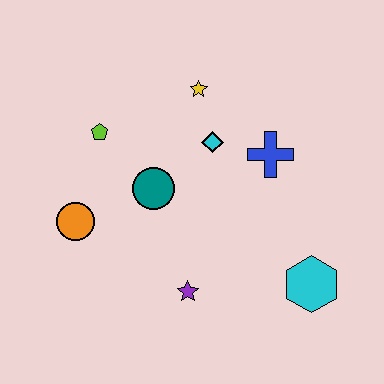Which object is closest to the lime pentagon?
The teal circle is closest to the lime pentagon.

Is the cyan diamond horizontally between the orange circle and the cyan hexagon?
Yes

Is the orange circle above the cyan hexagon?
Yes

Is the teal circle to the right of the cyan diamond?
No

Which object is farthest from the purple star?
The yellow star is farthest from the purple star.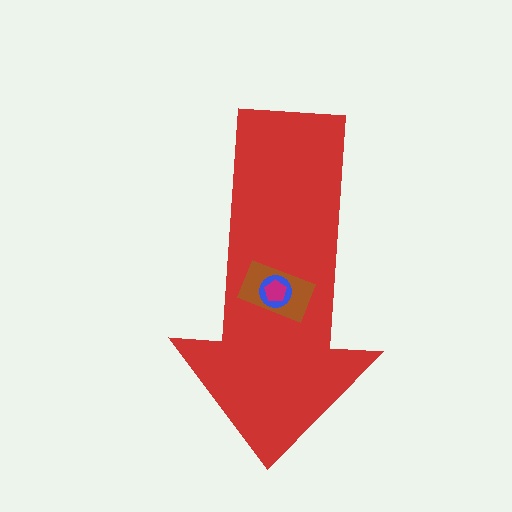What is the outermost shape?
The red arrow.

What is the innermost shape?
The magenta pentagon.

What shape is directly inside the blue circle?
The magenta pentagon.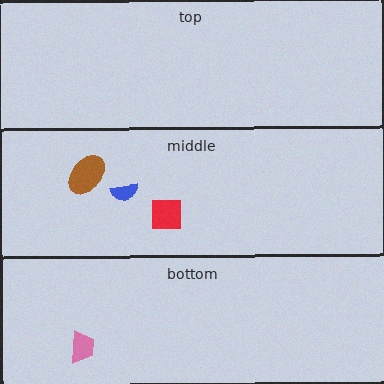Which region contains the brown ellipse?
The middle region.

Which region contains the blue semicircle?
The middle region.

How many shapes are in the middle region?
3.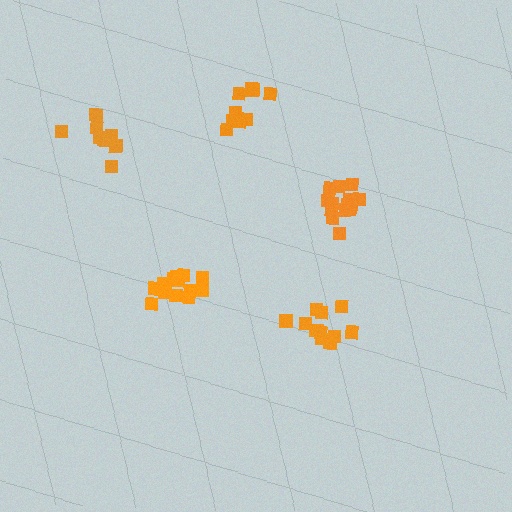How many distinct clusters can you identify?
There are 5 distinct clusters.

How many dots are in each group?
Group 1: 11 dots, Group 2: 14 dots, Group 3: 13 dots, Group 4: 8 dots, Group 5: 10 dots (56 total).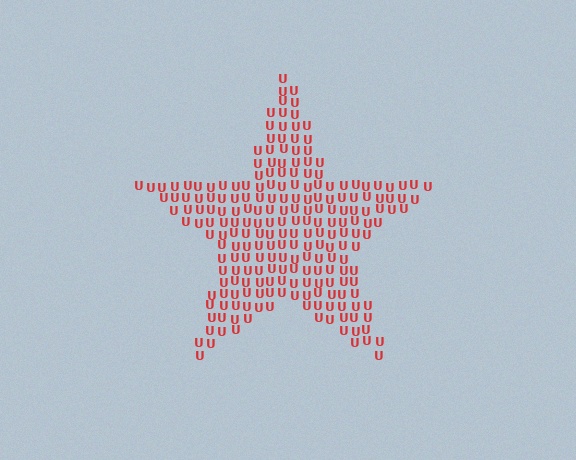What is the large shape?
The large shape is a star.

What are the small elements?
The small elements are letter U's.